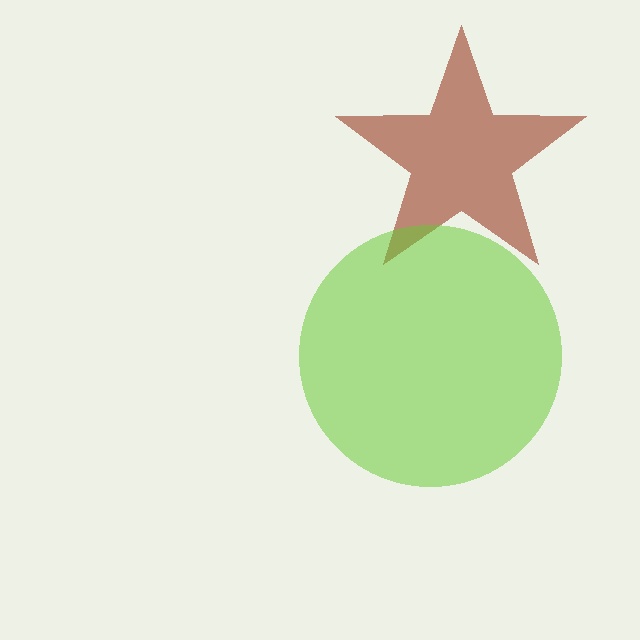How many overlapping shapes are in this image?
There are 2 overlapping shapes in the image.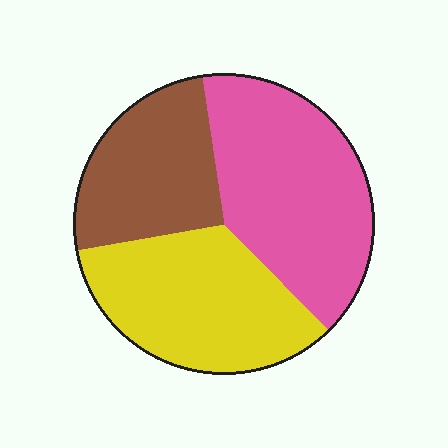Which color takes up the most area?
Pink, at roughly 40%.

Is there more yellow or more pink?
Pink.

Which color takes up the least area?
Brown, at roughly 25%.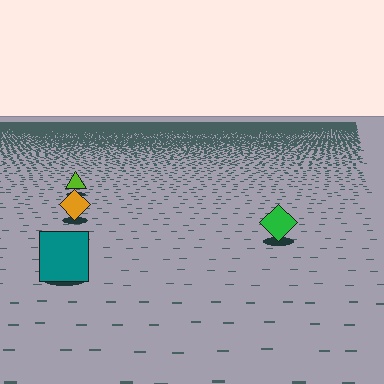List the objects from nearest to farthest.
From nearest to farthest: the teal square, the green diamond, the orange diamond, the lime triangle.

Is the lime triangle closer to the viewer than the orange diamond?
No. The orange diamond is closer — you can tell from the texture gradient: the ground texture is coarser near it.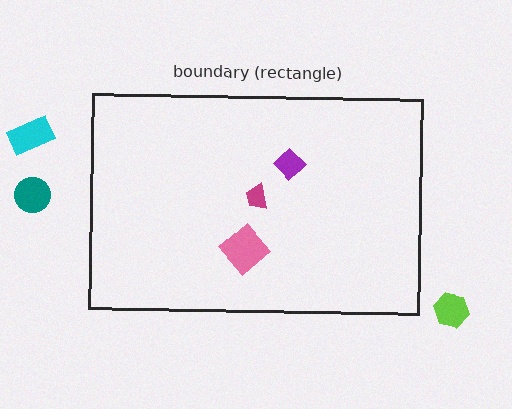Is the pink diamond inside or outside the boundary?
Inside.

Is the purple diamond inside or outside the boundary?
Inside.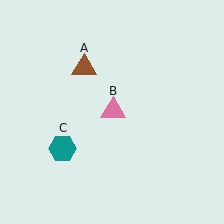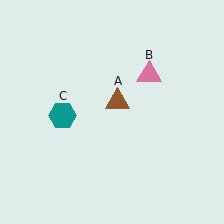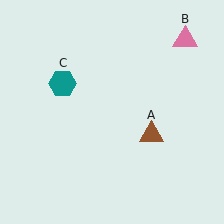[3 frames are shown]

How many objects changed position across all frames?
3 objects changed position: brown triangle (object A), pink triangle (object B), teal hexagon (object C).